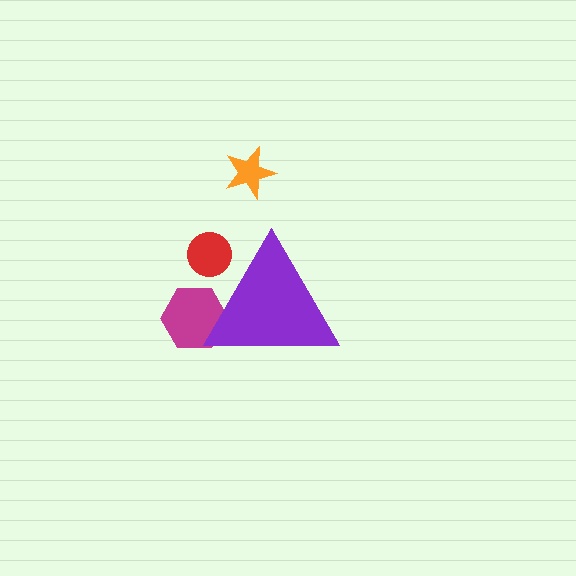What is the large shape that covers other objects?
A purple triangle.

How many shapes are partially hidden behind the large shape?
2 shapes are partially hidden.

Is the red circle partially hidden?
Yes, the red circle is partially hidden behind the purple triangle.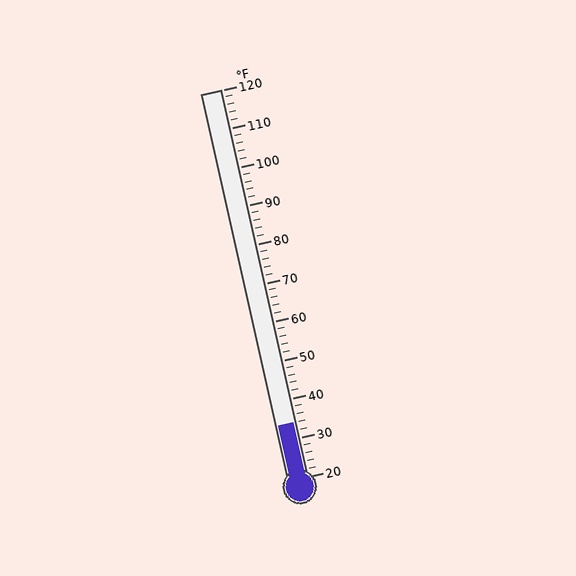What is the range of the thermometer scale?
The thermometer scale ranges from 20°F to 120°F.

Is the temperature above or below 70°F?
The temperature is below 70°F.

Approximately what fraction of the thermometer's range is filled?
The thermometer is filled to approximately 15% of its range.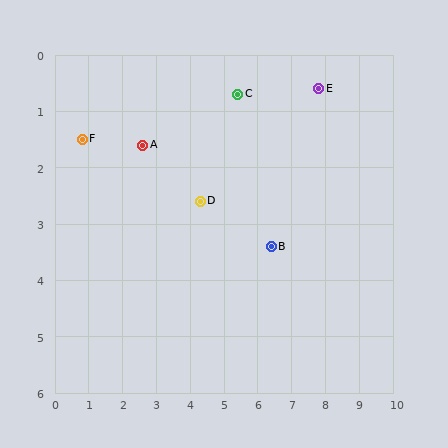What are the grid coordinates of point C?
Point C is at approximately (5.4, 0.7).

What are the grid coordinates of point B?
Point B is at approximately (6.4, 3.4).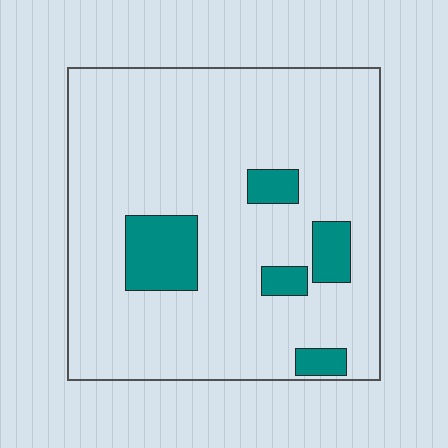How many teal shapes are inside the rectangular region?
5.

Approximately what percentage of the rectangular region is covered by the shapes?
Approximately 15%.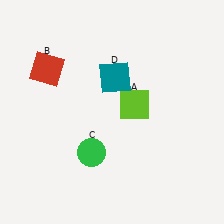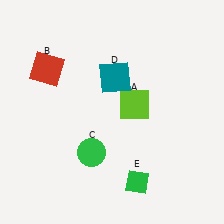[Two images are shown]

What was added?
A green diamond (E) was added in Image 2.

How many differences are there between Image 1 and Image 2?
There is 1 difference between the two images.